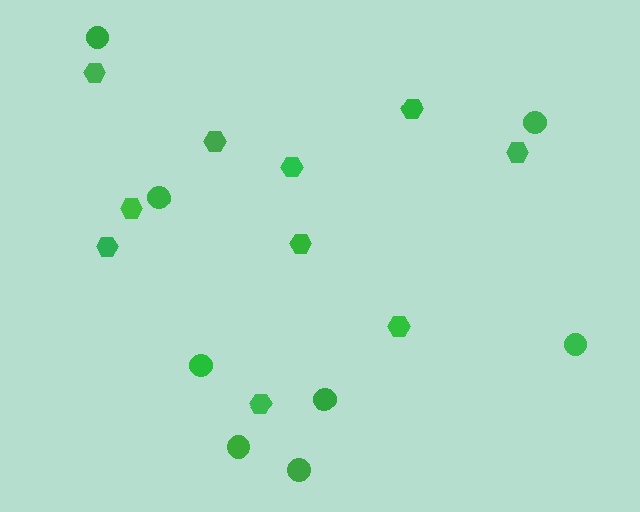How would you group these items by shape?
There are 2 groups: one group of circles (8) and one group of hexagons (10).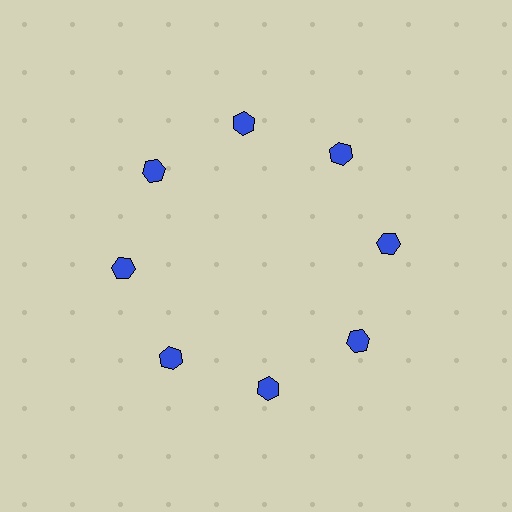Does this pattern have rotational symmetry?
Yes, this pattern has 8-fold rotational symmetry. It looks the same after rotating 45 degrees around the center.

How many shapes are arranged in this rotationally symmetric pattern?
There are 8 shapes, arranged in 8 groups of 1.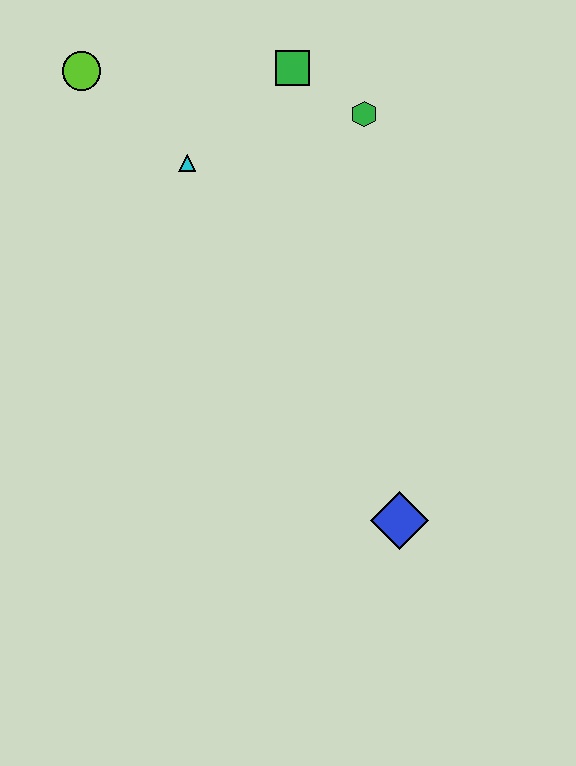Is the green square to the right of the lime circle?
Yes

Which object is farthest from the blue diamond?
The lime circle is farthest from the blue diamond.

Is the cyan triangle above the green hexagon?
No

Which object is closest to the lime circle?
The cyan triangle is closest to the lime circle.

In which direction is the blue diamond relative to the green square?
The blue diamond is below the green square.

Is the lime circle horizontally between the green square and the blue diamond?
No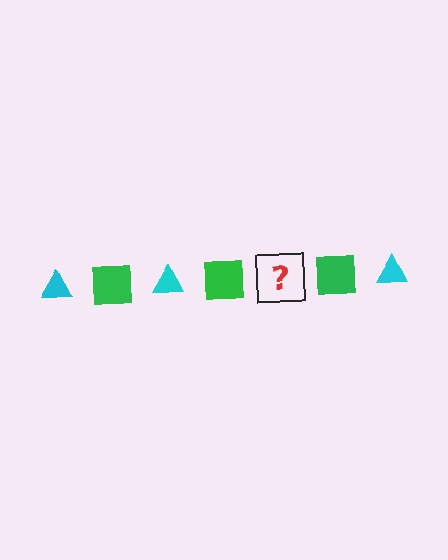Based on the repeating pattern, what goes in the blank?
The blank should be a cyan triangle.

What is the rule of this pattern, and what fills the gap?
The rule is that the pattern alternates between cyan triangle and green square. The gap should be filled with a cyan triangle.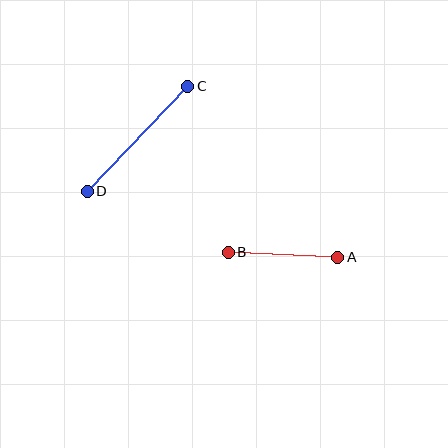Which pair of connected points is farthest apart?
Points C and D are farthest apart.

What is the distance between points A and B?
The distance is approximately 110 pixels.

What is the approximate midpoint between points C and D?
The midpoint is at approximately (138, 139) pixels.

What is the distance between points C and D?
The distance is approximately 145 pixels.